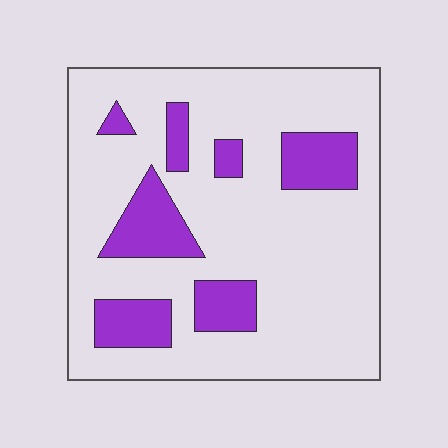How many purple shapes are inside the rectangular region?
7.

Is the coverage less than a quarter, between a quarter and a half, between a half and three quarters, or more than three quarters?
Less than a quarter.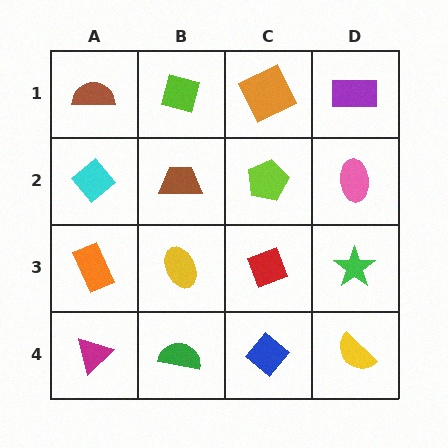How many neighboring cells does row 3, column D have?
3.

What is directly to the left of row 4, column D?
A blue diamond.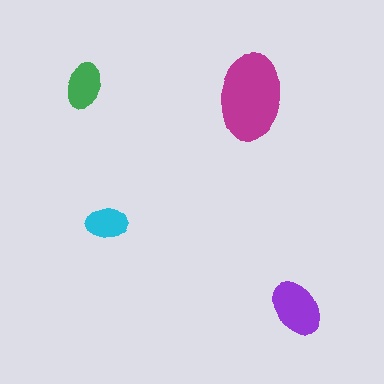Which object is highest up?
The green ellipse is topmost.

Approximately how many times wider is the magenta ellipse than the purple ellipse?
About 1.5 times wider.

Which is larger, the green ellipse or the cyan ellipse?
The green one.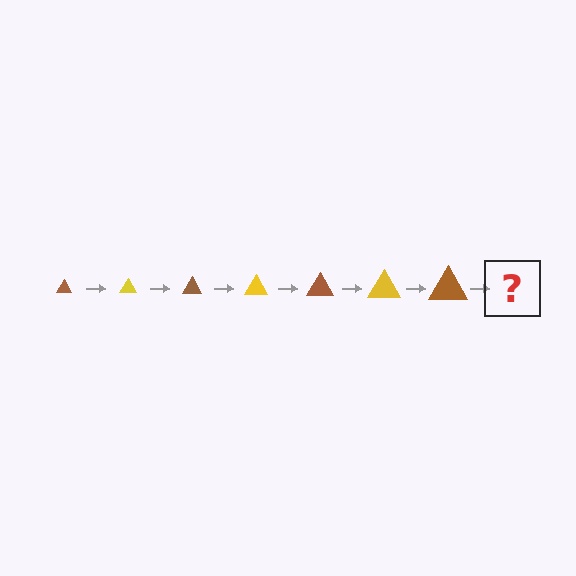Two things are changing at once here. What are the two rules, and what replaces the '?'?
The two rules are that the triangle grows larger each step and the color cycles through brown and yellow. The '?' should be a yellow triangle, larger than the previous one.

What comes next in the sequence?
The next element should be a yellow triangle, larger than the previous one.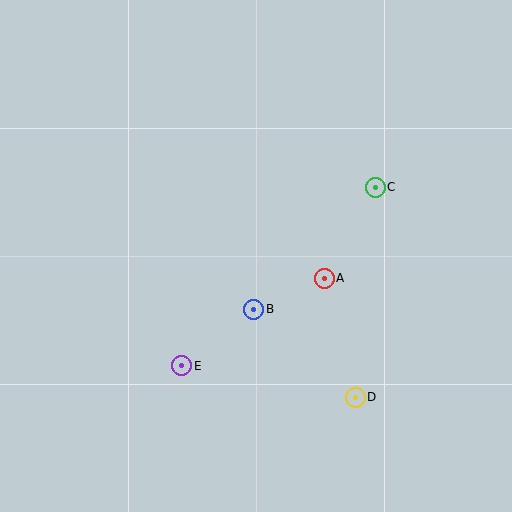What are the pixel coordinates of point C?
Point C is at (375, 187).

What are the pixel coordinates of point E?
Point E is at (182, 366).